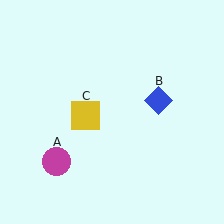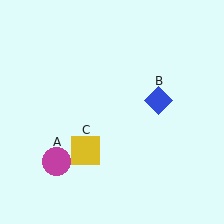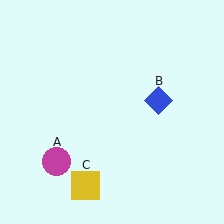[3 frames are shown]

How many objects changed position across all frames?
1 object changed position: yellow square (object C).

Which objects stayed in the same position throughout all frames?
Magenta circle (object A) and blue diamond (object B) remained stationary.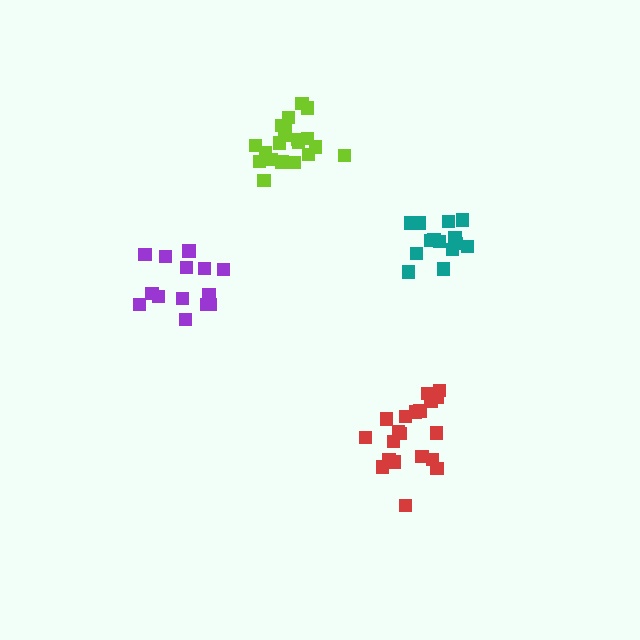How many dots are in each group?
Group 1: 21 dots, Group 2: 15 dots, Group 3: 15 dots, Group 4: 21 dots (72 total).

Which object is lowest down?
The red cluster is bottommost.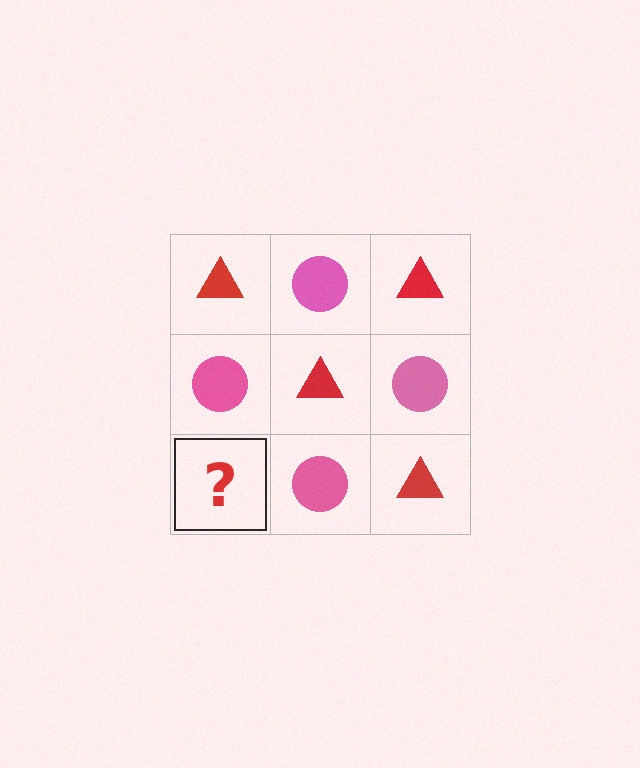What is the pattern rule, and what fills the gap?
The rule is that it alternates red triangle and pink circle in a checkerboard pattern. The gap should be filled with a red triangle.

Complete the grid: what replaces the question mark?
The question mark should be replaced with a red triangle.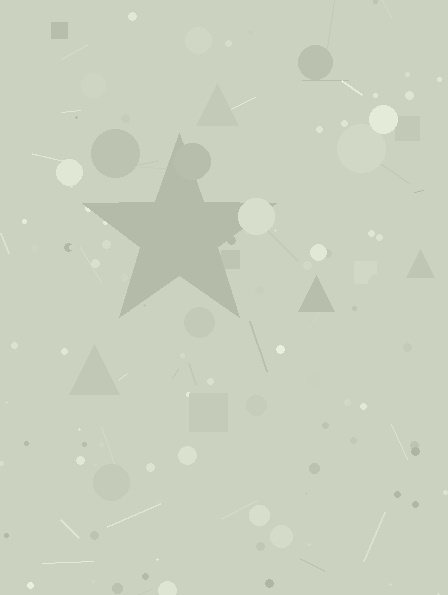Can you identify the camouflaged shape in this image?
The camouflaged shape is a star.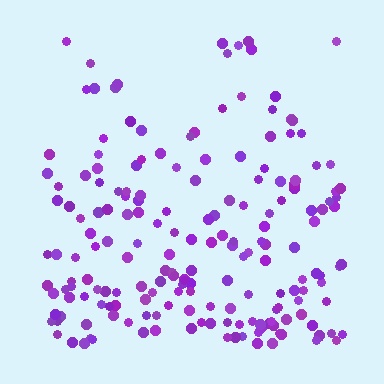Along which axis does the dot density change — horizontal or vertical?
Vertical.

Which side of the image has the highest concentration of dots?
The bottom.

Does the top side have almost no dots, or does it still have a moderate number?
Still a moderate number, just noticeably fewer than the bottom.